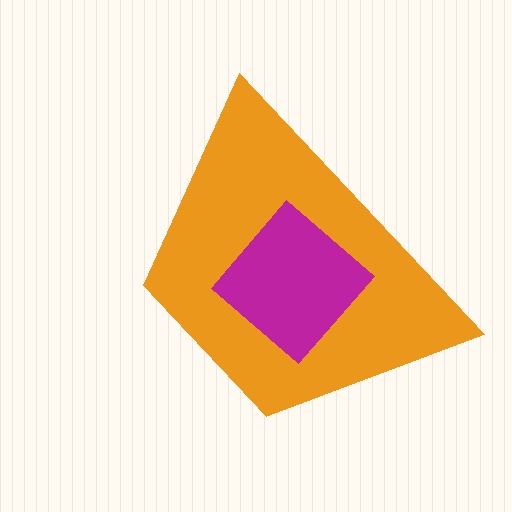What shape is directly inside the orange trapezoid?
The magenta diamond.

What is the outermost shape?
The orange trapezoid.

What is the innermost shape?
The magenta diamond.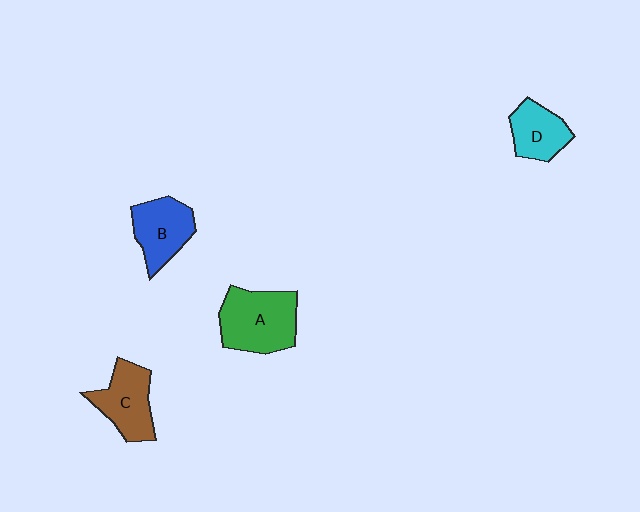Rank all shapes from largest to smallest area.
From largest to smallest: A (green), C (brown), B (blue), D (cyan).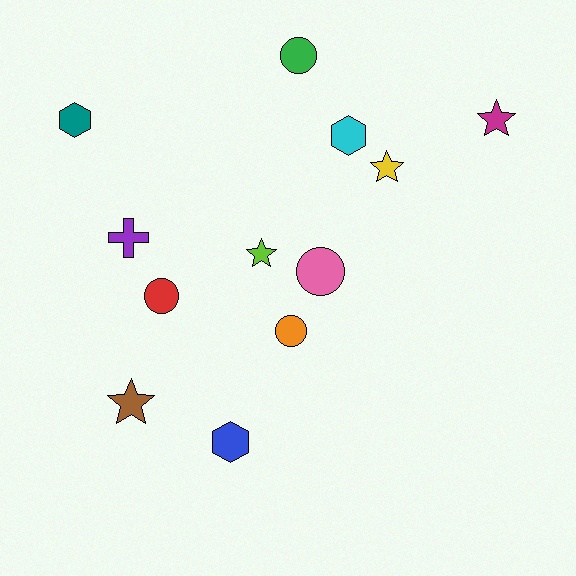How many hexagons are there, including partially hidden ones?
There are 3 hexagons.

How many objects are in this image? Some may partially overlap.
There are 12 objects.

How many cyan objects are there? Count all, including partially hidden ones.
There is 1 cyan object.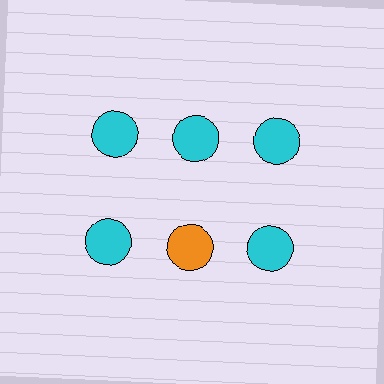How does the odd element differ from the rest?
It has a different color: orange instead of cyan.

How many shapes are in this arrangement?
There are 6 shapes arranged in a grid pattern.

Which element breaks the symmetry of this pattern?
The orange circle in the second row, second from left column breaks the symmetry. All other shapes are cyan circles.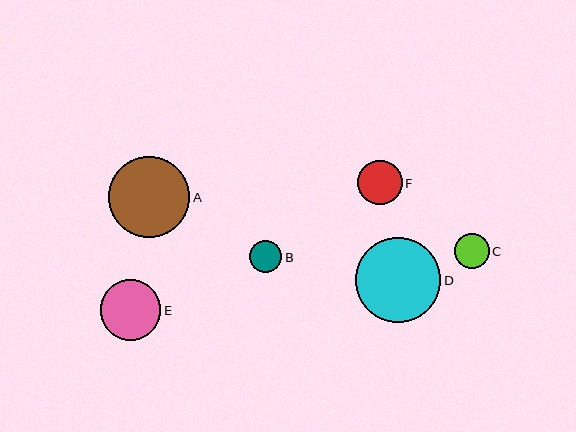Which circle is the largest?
Circle D is the largest with a size of approximately 85 pixels.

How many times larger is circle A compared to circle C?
Circle A is approximately 2.3 times the size of circle C.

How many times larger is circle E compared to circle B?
Circle E is approximately 1.8 times the size of circle B.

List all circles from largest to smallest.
From largest to smallest: D, A, E, F, C, B.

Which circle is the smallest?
Circle B is the smallest with a size of approximately 33 pixels.